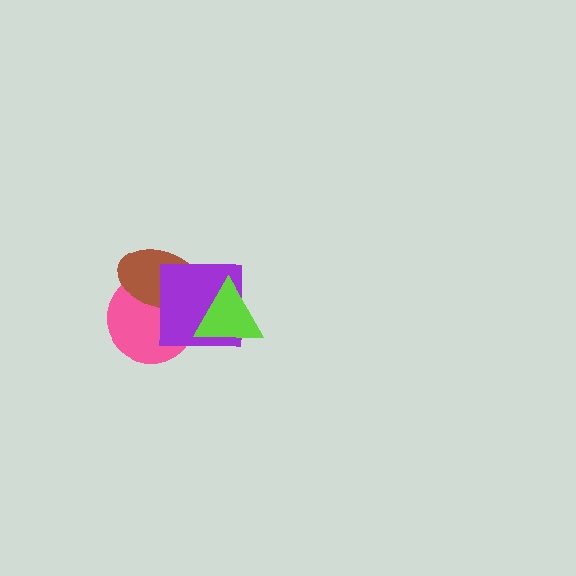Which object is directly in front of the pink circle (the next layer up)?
The brown ellipse is directly in front of the pink circle.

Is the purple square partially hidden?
Yes, it is partially covered by another shape.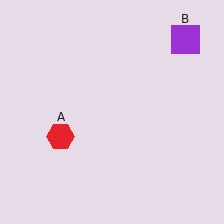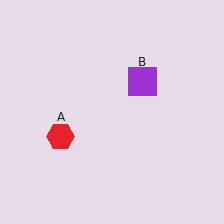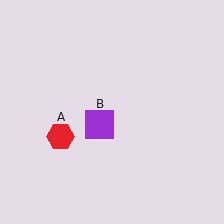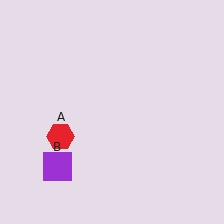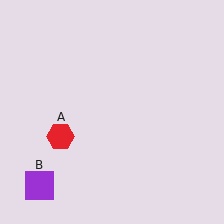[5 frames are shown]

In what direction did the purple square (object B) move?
The purple square (object B) moved down and to the left.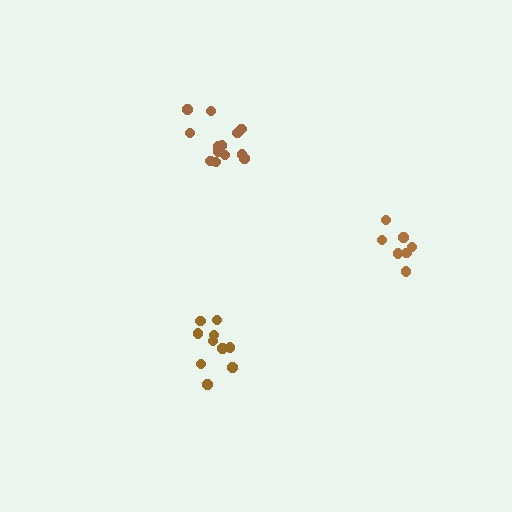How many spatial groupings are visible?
There are 3 spatial groupings.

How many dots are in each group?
Group 1: 10 dots, Group 2: 7 dots, Group 3: 13 dots (30 total).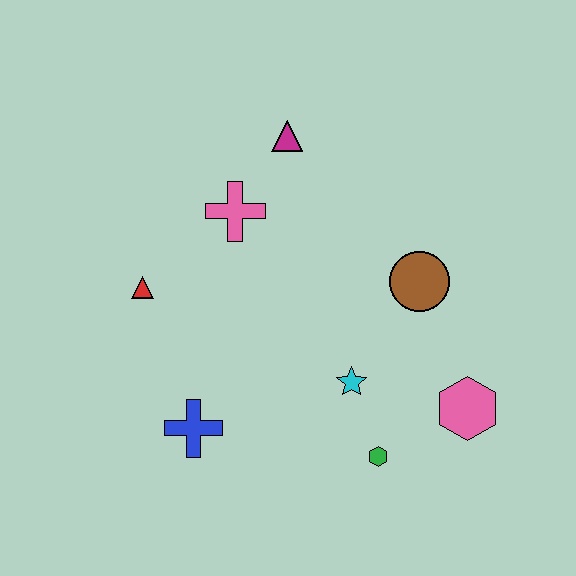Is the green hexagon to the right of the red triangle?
Yes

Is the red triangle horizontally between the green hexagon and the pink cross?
No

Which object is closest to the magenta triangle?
The pink cross is closest to the magenta triangle.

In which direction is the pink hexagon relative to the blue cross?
The pink hexagon is to the right of the blue cross.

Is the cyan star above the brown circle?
No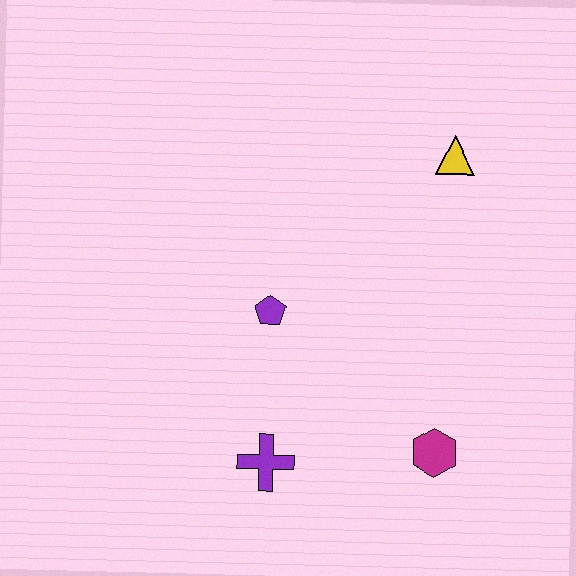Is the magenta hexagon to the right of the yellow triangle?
No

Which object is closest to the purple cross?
The purple pentagon is closest to the purple cross.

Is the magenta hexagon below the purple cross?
No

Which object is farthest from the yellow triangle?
The purple cross is farthest from the yellow triangle.